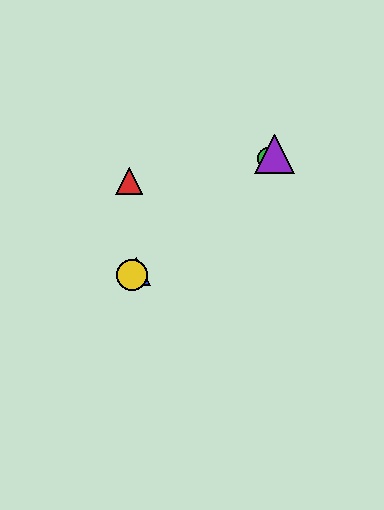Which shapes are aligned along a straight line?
The blue triangle, the green circle, the yellow circle, the purple triangle are aligned along a straight line.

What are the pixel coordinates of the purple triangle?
The purple triangle is at (275, 154).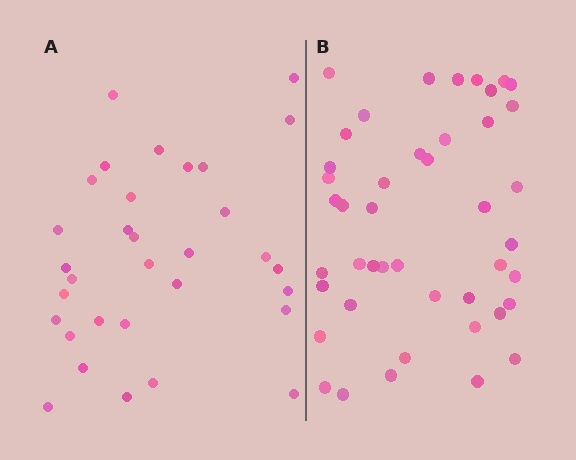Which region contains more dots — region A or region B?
Region B (the right region) has more dots.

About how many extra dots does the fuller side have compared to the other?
Region B has roughly 12 or so more dots than region A.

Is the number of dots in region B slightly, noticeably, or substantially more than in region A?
Region B has noticeably more, but not dramatically so. The ratio is roughly 1.4 to 1.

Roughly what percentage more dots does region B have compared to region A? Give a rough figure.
About 40% more.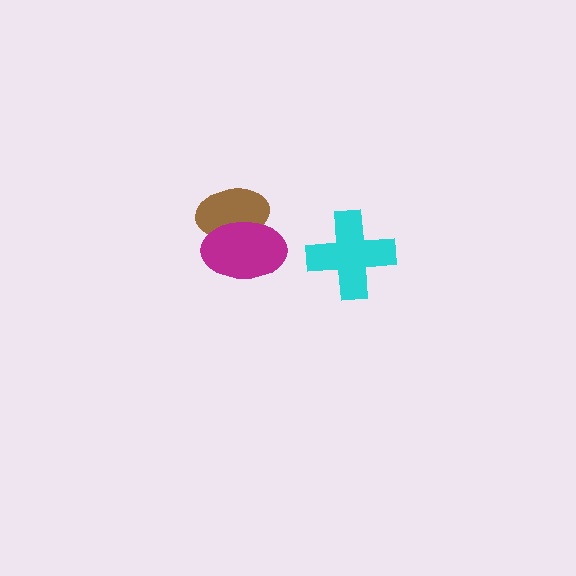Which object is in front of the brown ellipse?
The magenta ellipse is in front of the brown ellipse.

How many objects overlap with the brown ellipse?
1 object overlaps with the brown ellipse.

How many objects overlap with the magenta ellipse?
1 object overlaps with the magenta ellipse.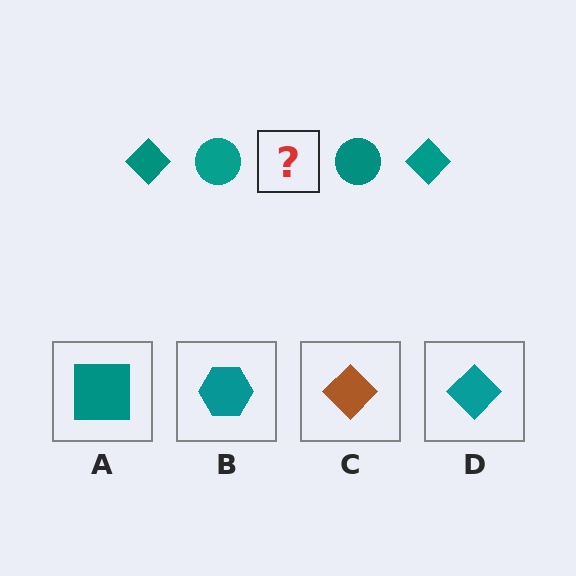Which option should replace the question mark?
Option D.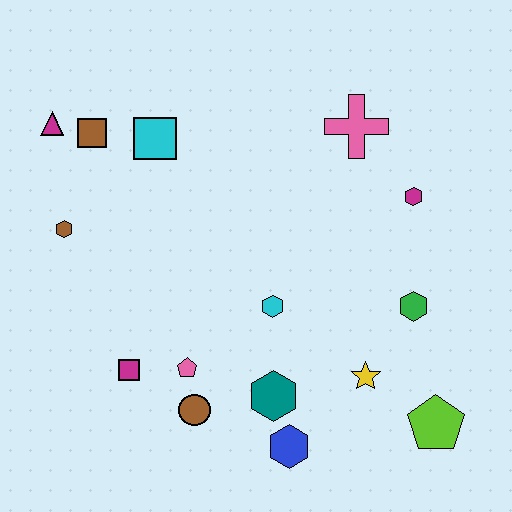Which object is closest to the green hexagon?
The yellow star is closest to the green hexagon.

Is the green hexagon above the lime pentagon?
Yes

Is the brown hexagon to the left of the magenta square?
Yes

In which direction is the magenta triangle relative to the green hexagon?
The magenta triangle is to the left of the green hexagon.